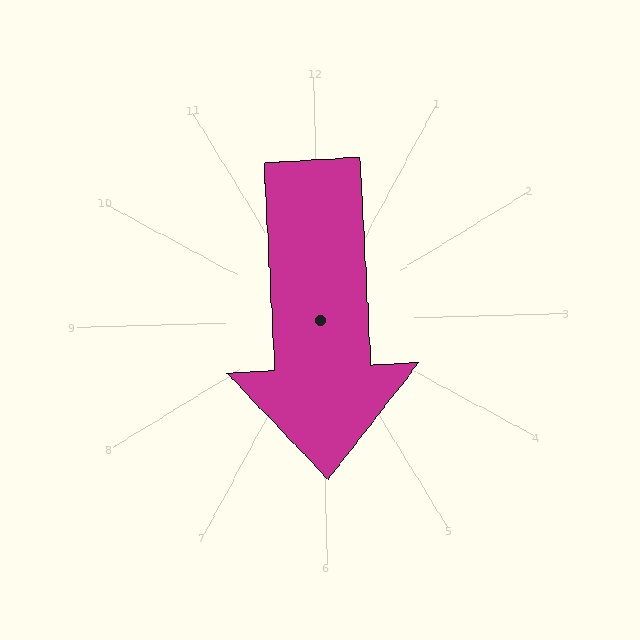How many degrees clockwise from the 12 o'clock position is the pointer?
Approximately 179 degrees.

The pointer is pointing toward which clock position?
Roughly 6 o'clock.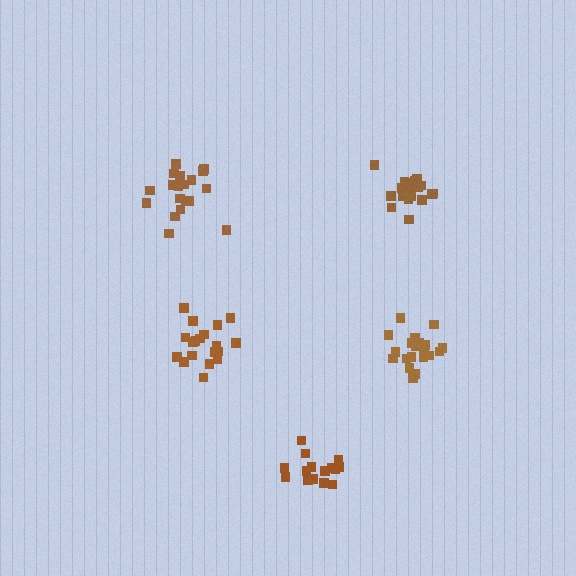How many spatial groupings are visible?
There are 5 spatial groupings.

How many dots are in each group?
Group 1: 20 dots, Group 2: 19 dots, Group 3: 19 dots, Group 4: 19 dots, Group 5: 16 dots (93 total).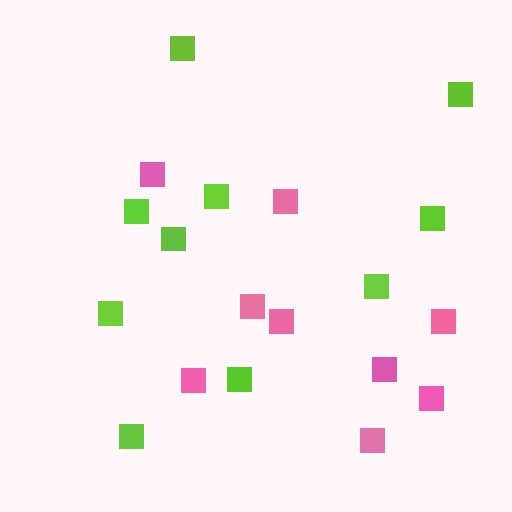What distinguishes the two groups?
There are 2 groups: one group of pink squares (9) and one group of lime squares (10).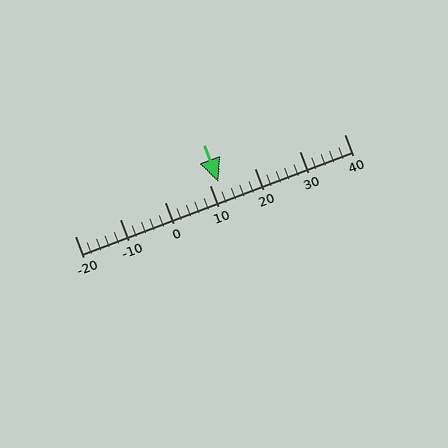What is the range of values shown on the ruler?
The ruler shows values from -20 to 40.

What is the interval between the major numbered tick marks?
The major tick marks are spaced 10 units apart.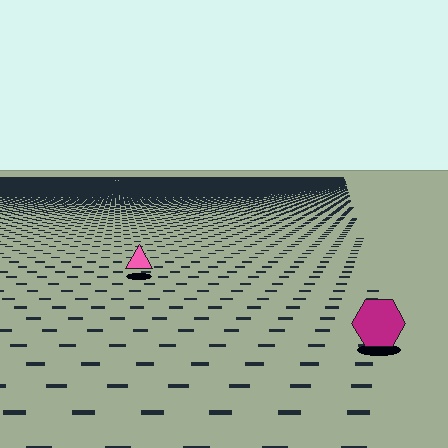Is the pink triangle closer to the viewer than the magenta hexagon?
No. The magenta hexagon is closer — you can tell from the texture gradient: the ground texture is coarser near it.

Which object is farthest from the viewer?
The pink triangle is farthest from the viewer. It appears smaller and the ground texture around it is denser.